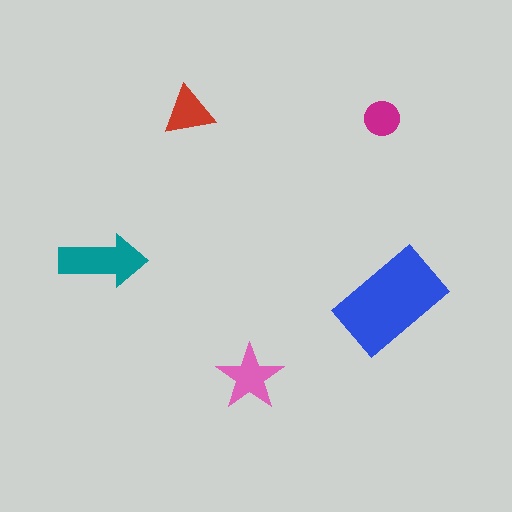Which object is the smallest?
The magenta circle.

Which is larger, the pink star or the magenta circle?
The pink star.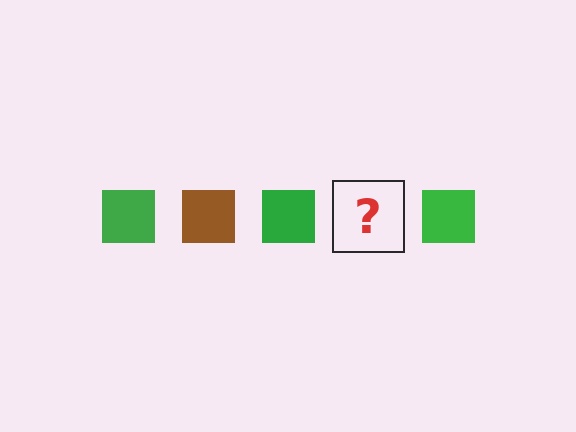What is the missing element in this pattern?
The missing element is a brown square.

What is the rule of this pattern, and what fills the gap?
The rule is that the pattern cycles through green, brown squares. The gap should be filled with a brown square.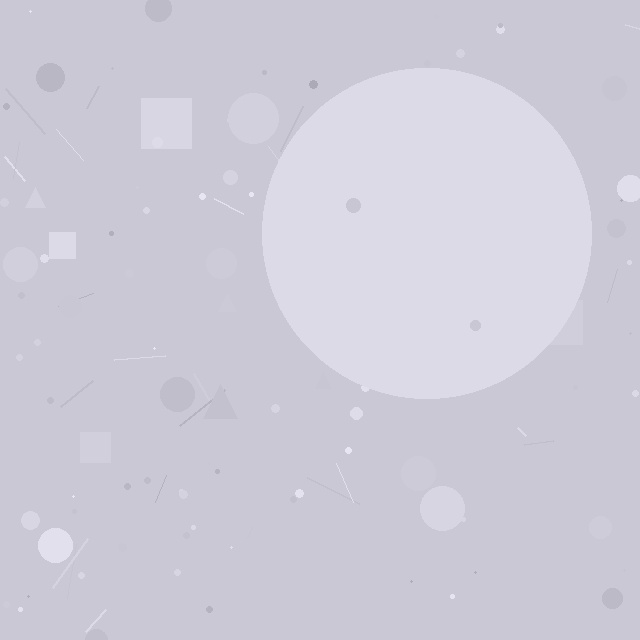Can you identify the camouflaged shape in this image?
The camouflaged shape is a circle.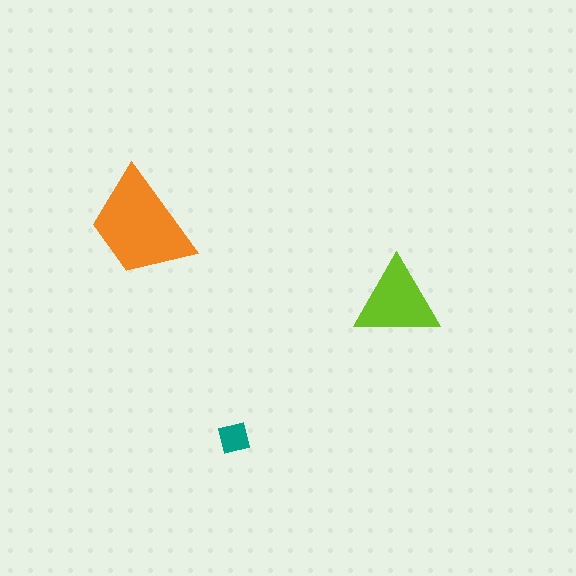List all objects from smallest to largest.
The teal square, the lime triangle, the orange trapezoid.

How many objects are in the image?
There are 3 objects in the image.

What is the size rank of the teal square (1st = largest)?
3rd.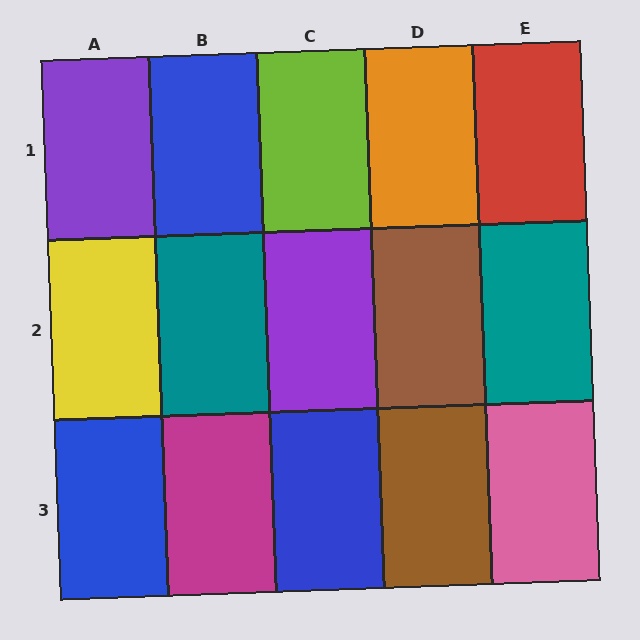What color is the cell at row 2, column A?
Yellow.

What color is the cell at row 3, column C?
Blue.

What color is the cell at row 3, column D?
Brown.